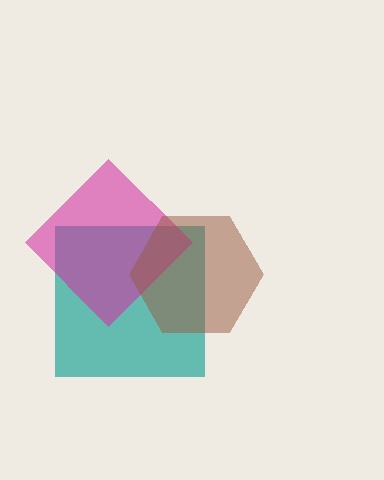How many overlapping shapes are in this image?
There are 3 overlapping shapes in the image.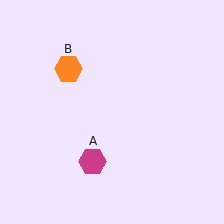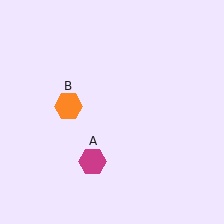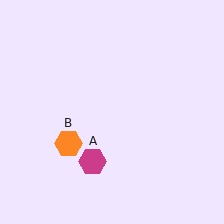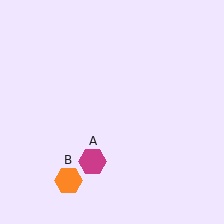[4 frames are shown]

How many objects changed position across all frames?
1 object changed position: orange hexagon (object B).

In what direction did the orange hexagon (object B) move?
The orange hexagon (object B) moved down.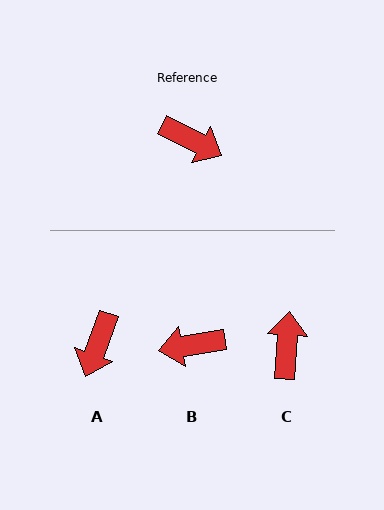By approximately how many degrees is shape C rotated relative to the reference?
Approximately 113 degrees counter-clockwise.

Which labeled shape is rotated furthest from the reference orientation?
B, about 143 degrees away.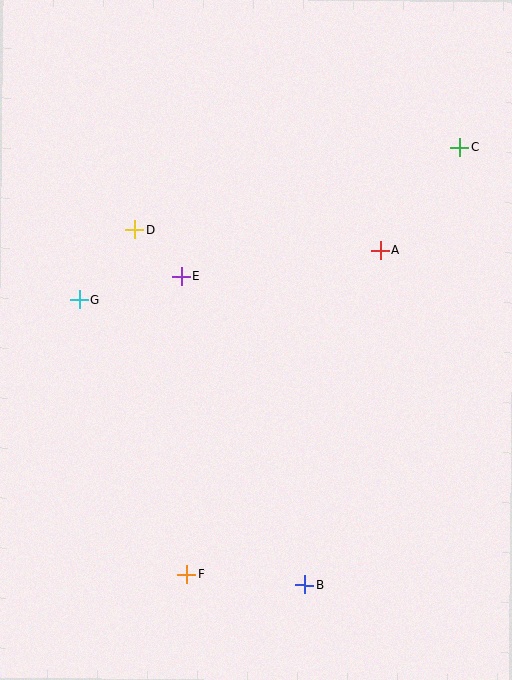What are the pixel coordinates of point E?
Point E is at (181, 276).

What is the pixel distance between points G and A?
The distance between G and A is 304 pixels.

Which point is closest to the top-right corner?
Point C is closest to the top-right corner.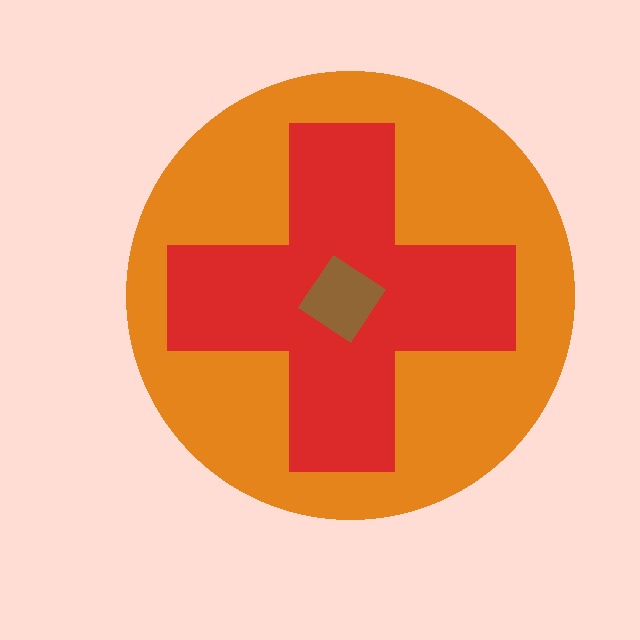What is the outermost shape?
The orange circle.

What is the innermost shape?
The brown diamond.